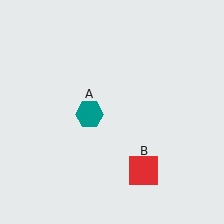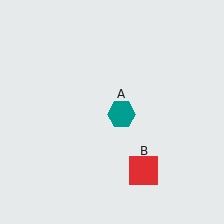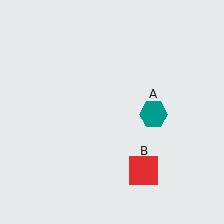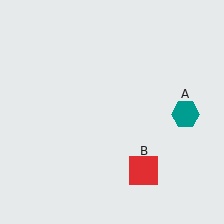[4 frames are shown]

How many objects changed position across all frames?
1 object changed position: teal hexagon (object A).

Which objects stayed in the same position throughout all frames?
Red square (object B) remained stationary.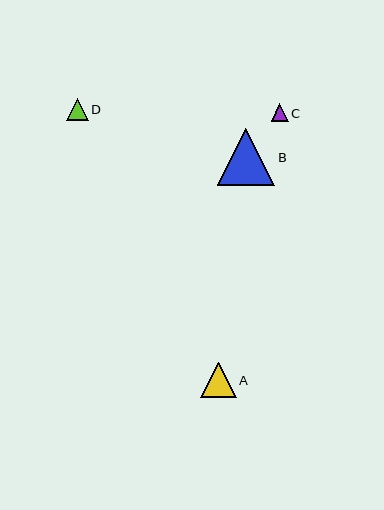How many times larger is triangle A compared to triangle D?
Triangle A is approximately 1.6 times the size of triangle D.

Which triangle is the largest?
Triangle B is the largest with a size of approximately 58 pixels.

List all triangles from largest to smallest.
From largest to smallest: B, A, D, C.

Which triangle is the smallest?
Triangle C is the smallest with a size of approximately 17 pixels.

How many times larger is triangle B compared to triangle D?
Triangle B is approximately 2.6 times the size of triangle D.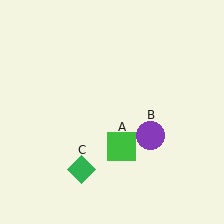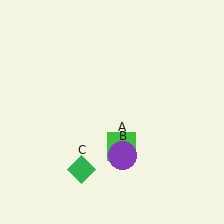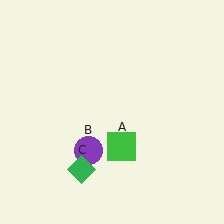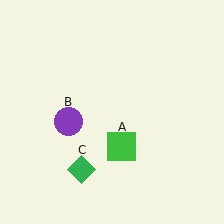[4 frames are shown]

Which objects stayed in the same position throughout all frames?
Green square (object A) and green diamond (object C) remained stationary.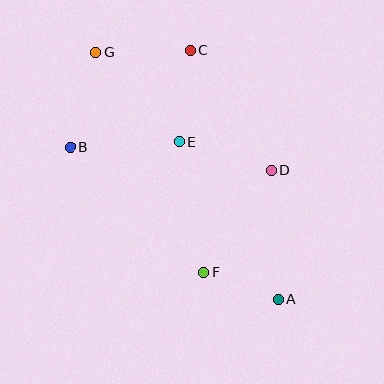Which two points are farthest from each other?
Points A and G are farthest from each other.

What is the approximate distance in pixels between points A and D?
The distance between A and D is approximately 129 pixels.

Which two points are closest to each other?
Points A and F are closest to each other.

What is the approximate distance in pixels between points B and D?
The distance between B and D is approximately 202 pixels.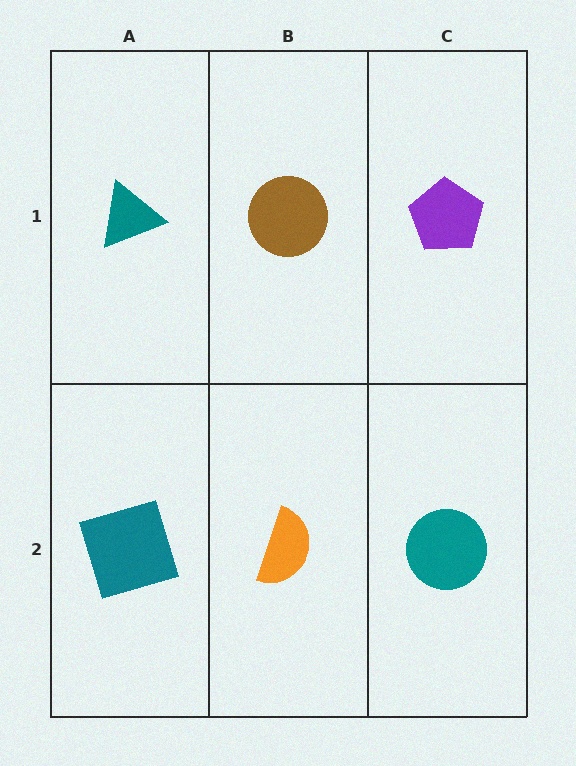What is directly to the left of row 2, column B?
A teal square.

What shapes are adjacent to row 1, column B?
An orange semicircle (row 2, column B), a teal triangle (row 1, column A), a purple pentagon (row 1, column C).